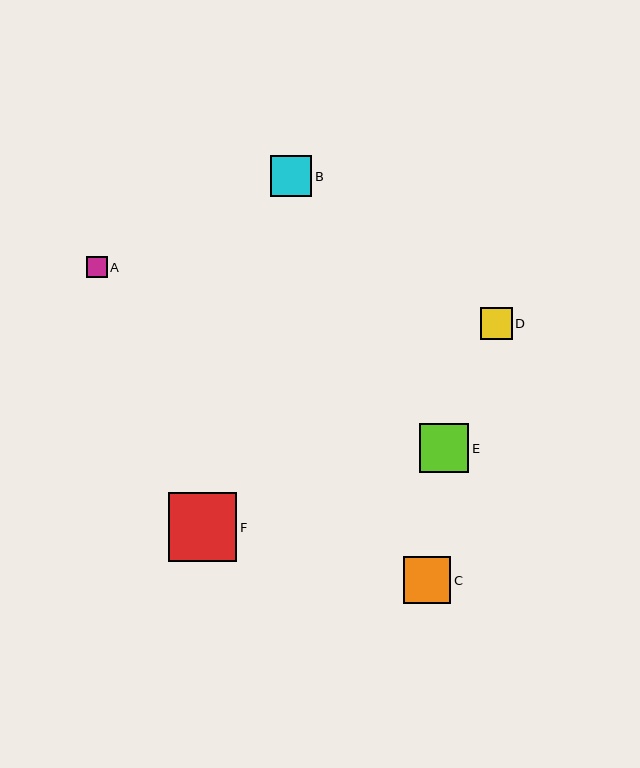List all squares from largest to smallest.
From largest to smallest: F, E, C, B, D, A.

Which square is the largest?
Square F is the largest with a size of approximately 69 pixels.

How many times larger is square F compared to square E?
Square F is approximately 1.4 times the size of square E.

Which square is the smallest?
Square A is the smallest with a size of approximately 21 pixels.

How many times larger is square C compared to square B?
Square C is approximately 1.1 times the size of square B.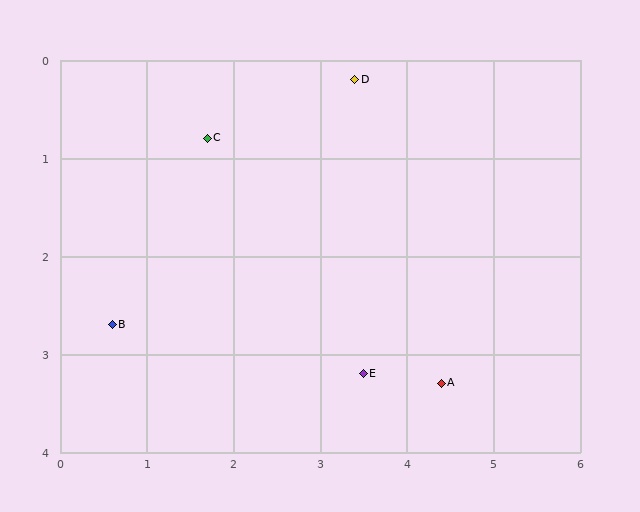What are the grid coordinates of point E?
Point E is at approximately (3.5, 3.2).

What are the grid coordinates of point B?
Point B is at approximately (0.6, 2.7).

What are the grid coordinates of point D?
Point D is at approximately (3.4, 0.2).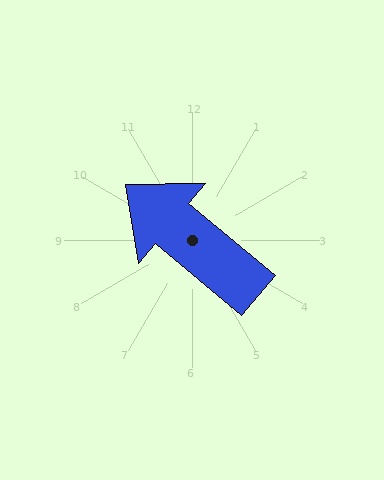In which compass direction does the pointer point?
Northwest.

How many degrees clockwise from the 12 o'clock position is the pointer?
Approximately 310 degrees.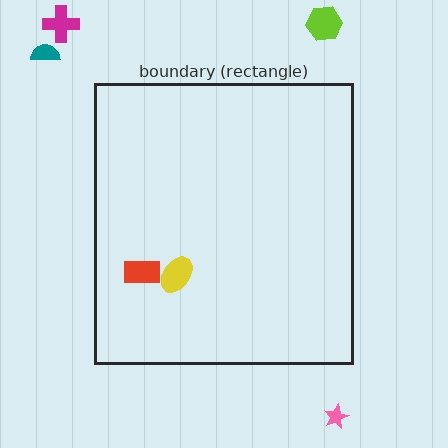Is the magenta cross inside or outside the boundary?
Outside.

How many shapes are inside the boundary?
2 inside, 4 outside.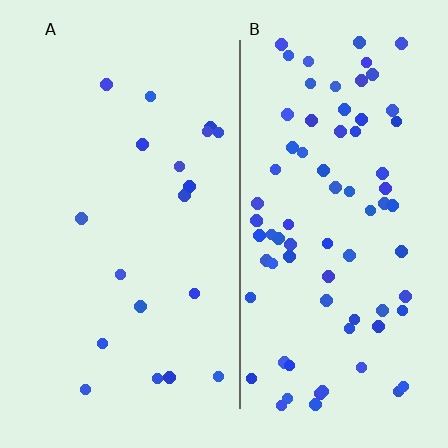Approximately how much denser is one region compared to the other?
Approximately 4.2× — region B over region A.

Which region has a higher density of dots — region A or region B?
B (the right).